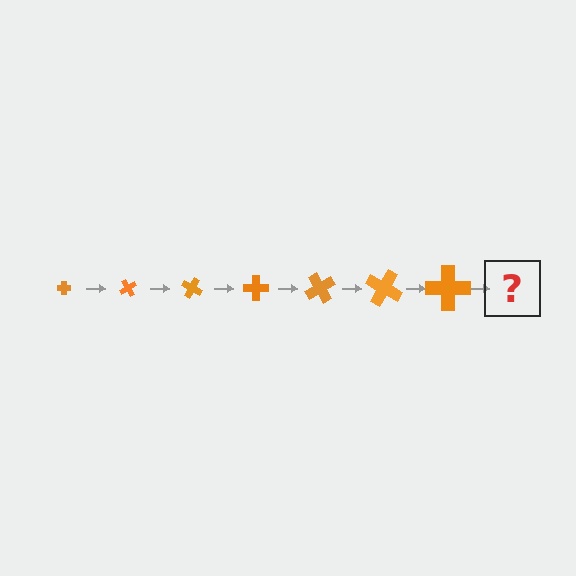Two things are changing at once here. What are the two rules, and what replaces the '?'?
The two rules are that the cross grows larger each step and it rotates 60 degrees each step. The '?' should be a cross, larger than the previous one and rotated 420 degrees from the start.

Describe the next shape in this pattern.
It should be a cross, larger than the previous one and rotated 420 degrees from the start.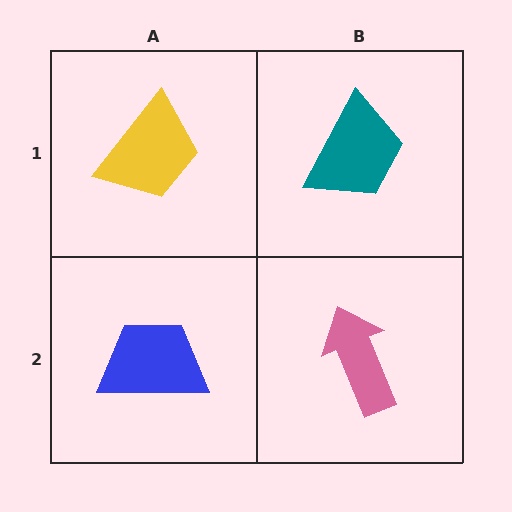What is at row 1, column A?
A yellow trapezoid.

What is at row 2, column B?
A pink arrow.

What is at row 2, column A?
A blue trapezoid.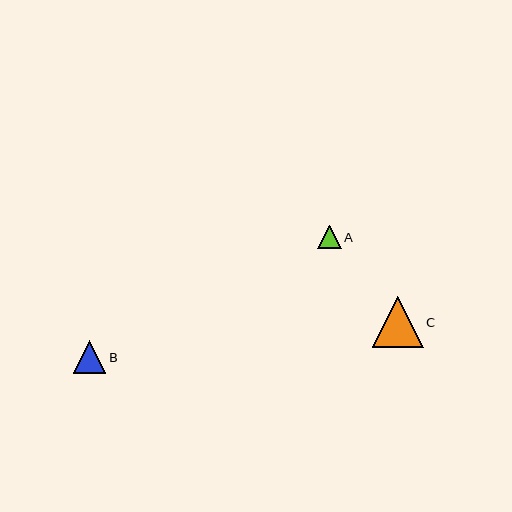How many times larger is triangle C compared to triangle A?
Triangle C is approximately 2.2 times the size of triangle A.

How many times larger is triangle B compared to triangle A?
Triangle B is approximately 1.4 times the size of triangle A.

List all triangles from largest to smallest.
From largest to smallest: C, B, A.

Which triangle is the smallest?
Triangle A is the smallest with a size of approximately 23 pixels.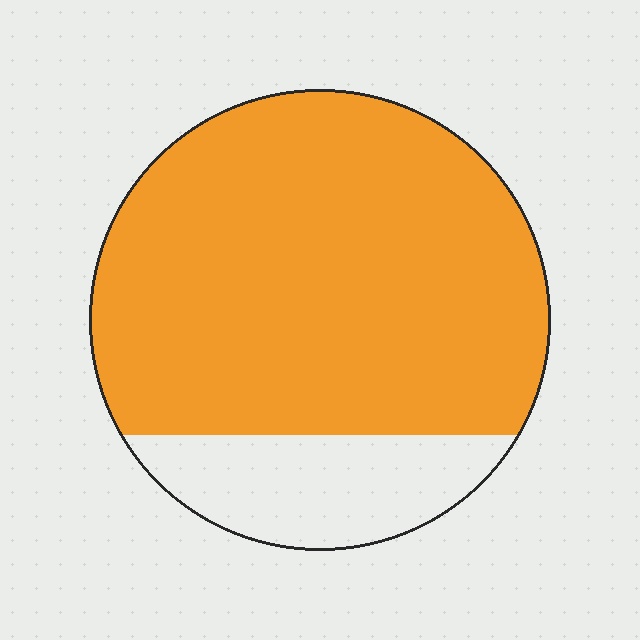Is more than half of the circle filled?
Yes.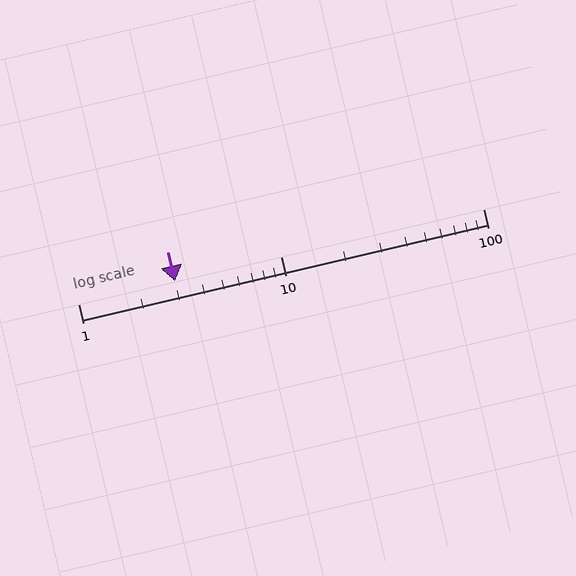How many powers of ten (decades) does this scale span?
The scale spans 2 decades, from 1 to 100.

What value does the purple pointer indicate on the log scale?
The pointer indicates approximately 3.